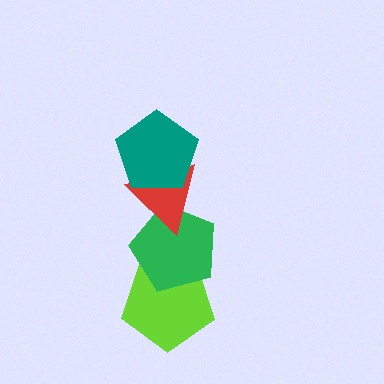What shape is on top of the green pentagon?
The red triangle is on top of the green pentagon.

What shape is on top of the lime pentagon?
The green pentagon is on top of the lime pentagon.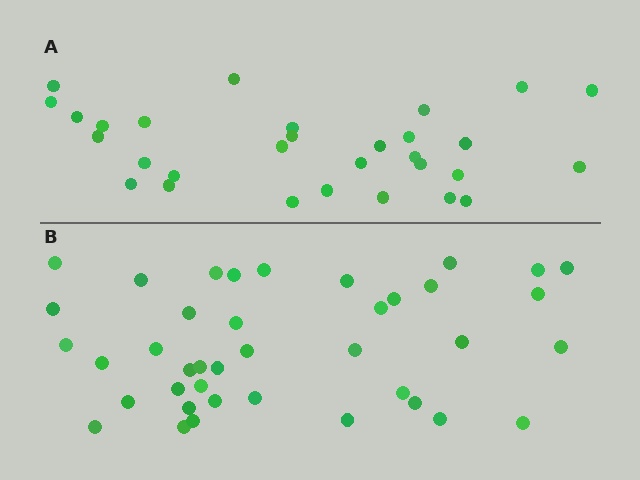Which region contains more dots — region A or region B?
Region B (the bottom region) has more dots.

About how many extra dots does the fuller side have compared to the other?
Region B has roughly 10 or so more dots than region A.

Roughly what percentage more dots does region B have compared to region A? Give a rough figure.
About 35% more.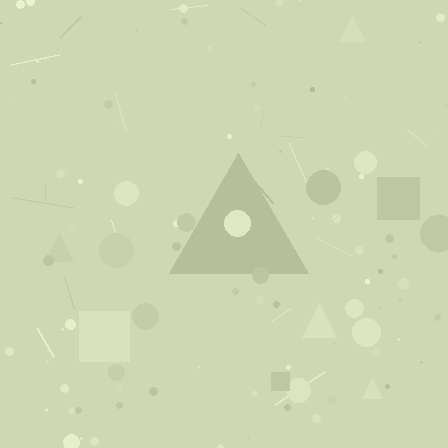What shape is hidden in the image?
A triangle is hidden in the image.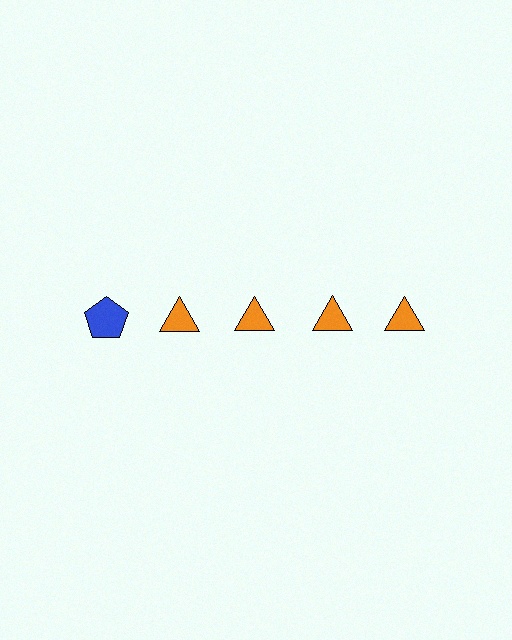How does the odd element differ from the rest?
It differs in both color (blue instead of orange) and shape (pentagon instead of triangle).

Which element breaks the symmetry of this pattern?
The blue pentagon in the top row, leftmost column breaks the symmetry. All other shapes are orange triangles.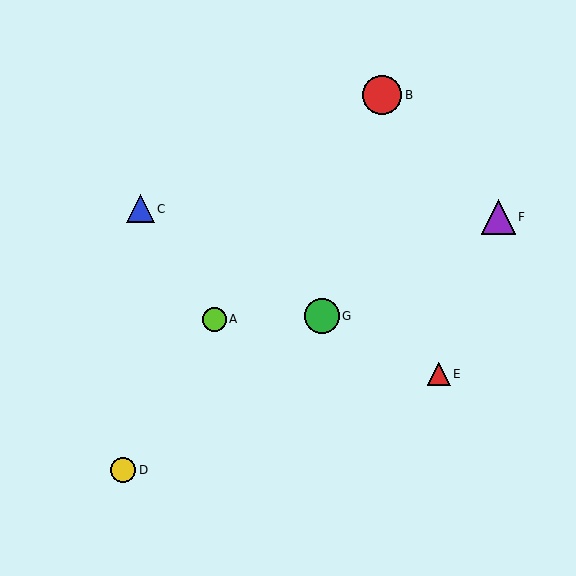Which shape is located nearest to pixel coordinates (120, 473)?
The yellow circle (labeled D) at (123, 470) is nearest to that location.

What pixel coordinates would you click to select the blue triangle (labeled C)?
Click at (140, 209) to select the blue triangle C.